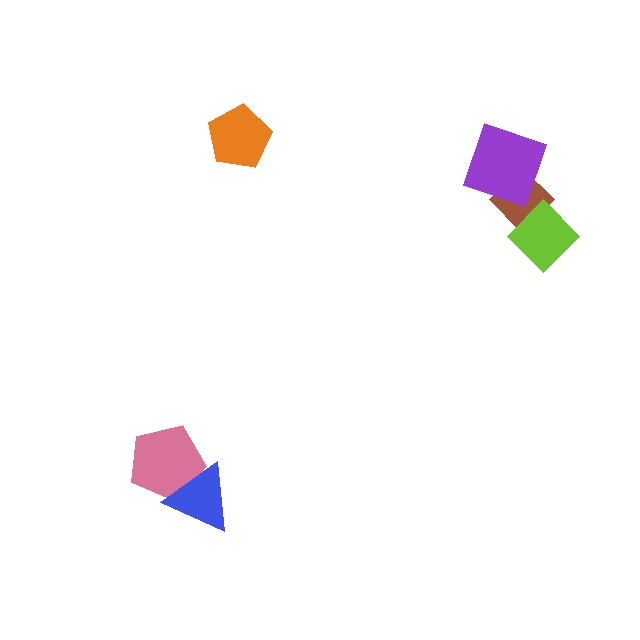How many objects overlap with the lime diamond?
1 object overlaps with the lime diamond.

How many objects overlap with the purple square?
1 object overlaps with the purple square.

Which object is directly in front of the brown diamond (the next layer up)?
The lime diamond is directly in front of the brown diamond.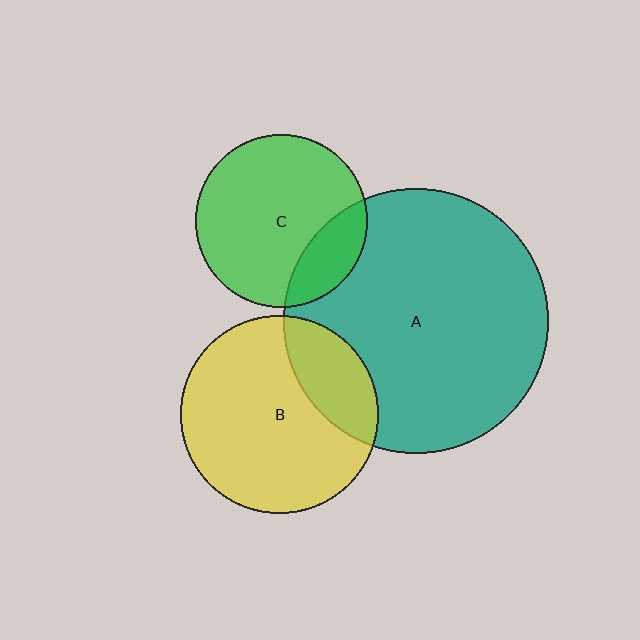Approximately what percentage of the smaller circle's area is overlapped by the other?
Approximately 25%.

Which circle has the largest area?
Circle A (teal).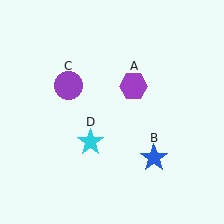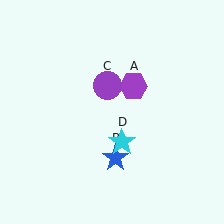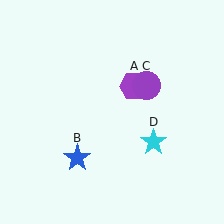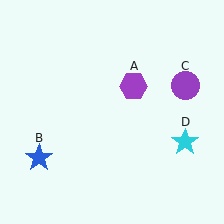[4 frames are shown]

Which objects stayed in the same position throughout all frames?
Purple hexagon (object A) remained stationary.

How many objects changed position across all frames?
3 objects changed position: blue star (object B), purple circle (object C), cyan star (object D).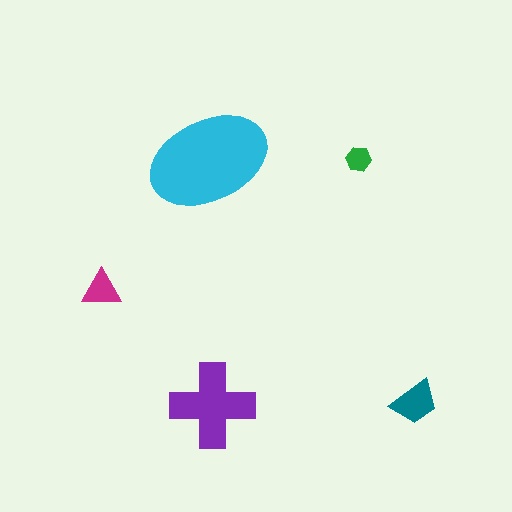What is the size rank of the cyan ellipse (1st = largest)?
1st.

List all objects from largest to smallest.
The cyan ellipse, the purple cross, the teal trapezoid, the magenta triangle, the green hexagon.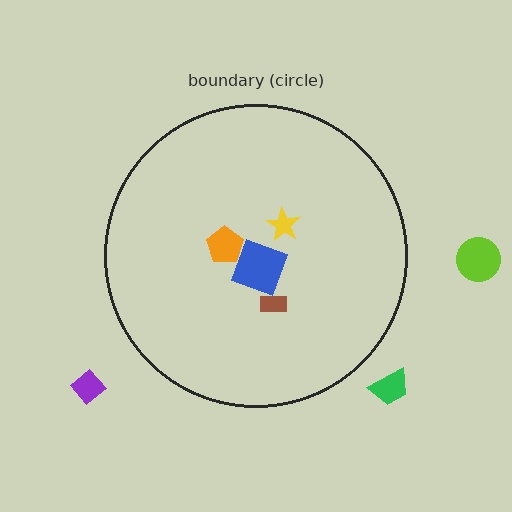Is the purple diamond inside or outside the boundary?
Outside.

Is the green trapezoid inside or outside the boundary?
Outside.